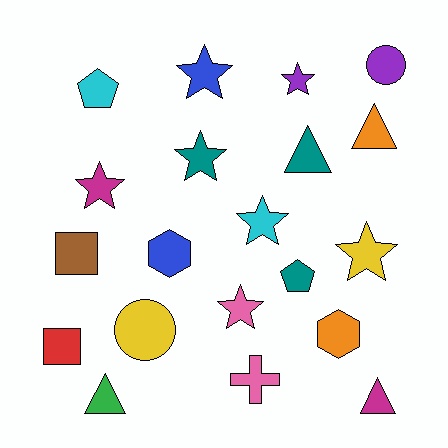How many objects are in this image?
There are 20 objects.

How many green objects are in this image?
There is 1 green object.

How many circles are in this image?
There are 2 circles.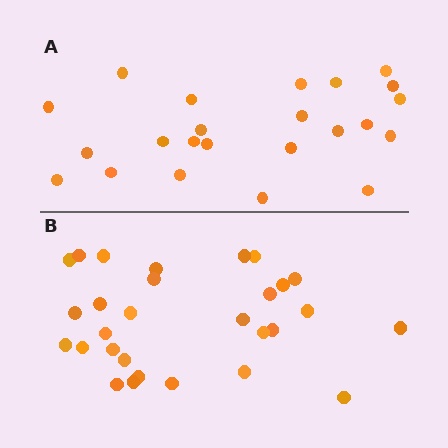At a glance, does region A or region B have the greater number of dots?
Region B (the bottom region) has more dots.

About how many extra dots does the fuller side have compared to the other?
Region B has about 6 more dots than region A.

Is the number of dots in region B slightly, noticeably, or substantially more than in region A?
Region B has noticeably more, but not dramatically so. The ratio is roughly 1.3 to 1.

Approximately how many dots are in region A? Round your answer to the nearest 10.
About 20 dots. (The exact count is 23, which rounds to 20.)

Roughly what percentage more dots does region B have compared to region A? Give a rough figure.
About 25% more.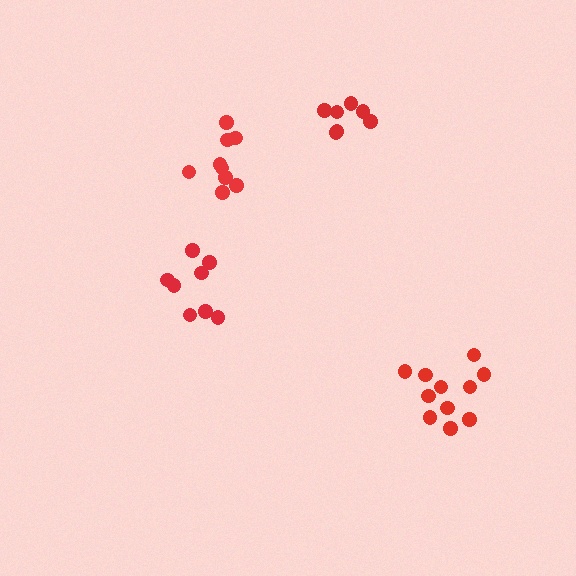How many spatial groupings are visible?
There are 4 spatial groupings.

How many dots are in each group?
Group 1: 9 dots, Group 2: 11 dots, Group 3: 8 dots, Group 4: 7 dots (35 total).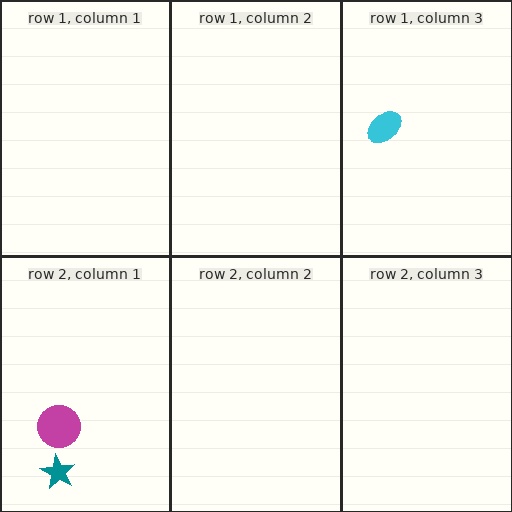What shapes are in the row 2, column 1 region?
The magenta circle, the teal star.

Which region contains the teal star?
The row 2, column 1 region.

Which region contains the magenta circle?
The row 2, column 1 region.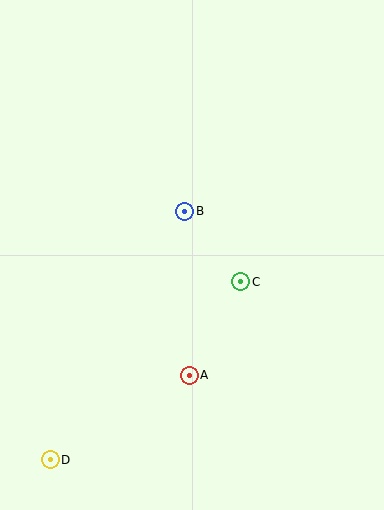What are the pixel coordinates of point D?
Point D is at (50, 460).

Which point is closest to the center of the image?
Point B at (185, 211) is closest to the center.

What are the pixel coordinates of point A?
Point A is at (189, 375).